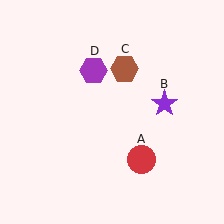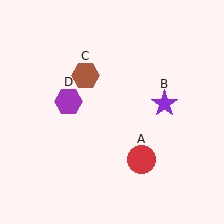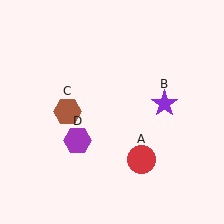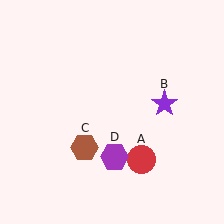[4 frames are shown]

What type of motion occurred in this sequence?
The brown hexagon (object C), purple hexagon (object D) rotated counterclockwise around the center of the scene.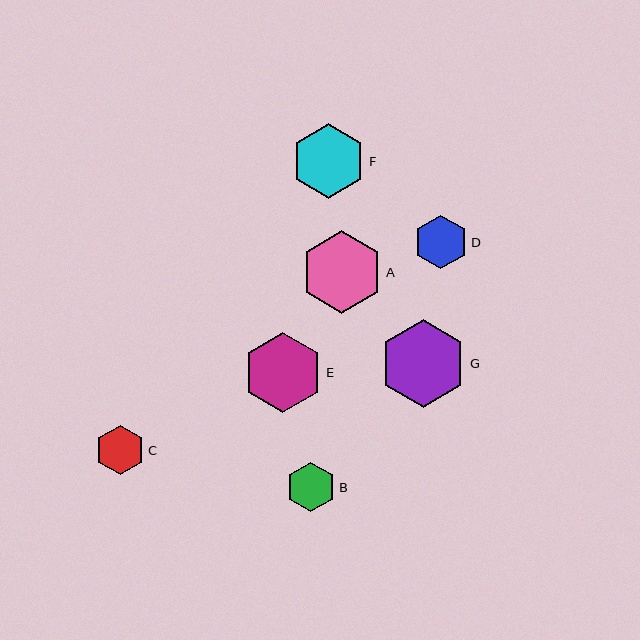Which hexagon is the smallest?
Hexagon C is the smallest with a size of approximately 49 pixels.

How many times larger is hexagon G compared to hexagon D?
Hexagon G is approximately 1.6 times the size of hexagon D.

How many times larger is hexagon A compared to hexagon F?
Hexagon A is approximately 1.1 times the size of hexagon F.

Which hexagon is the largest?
Hexagon G is the largest with a size of approximately 87 pixels.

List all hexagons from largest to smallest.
From largest to smallest: G, A, E, F, D, B, C.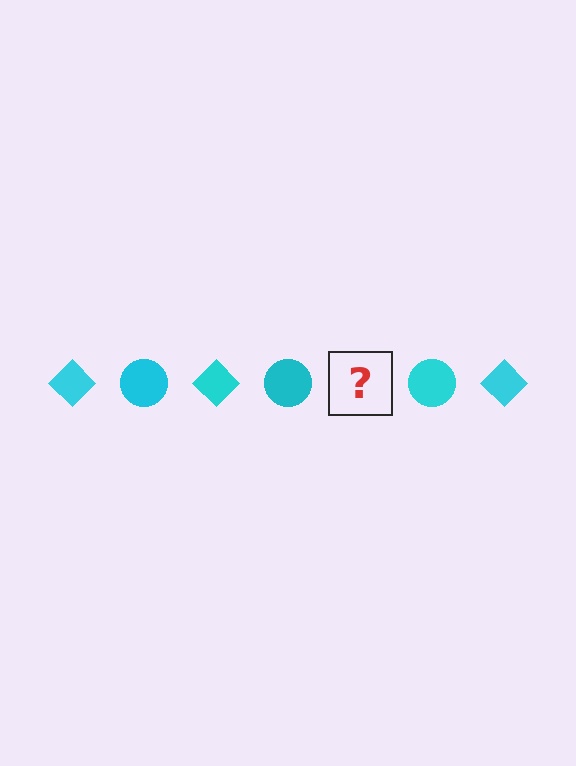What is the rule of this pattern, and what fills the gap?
The rule is that the pattern cycles through diamond, circle shapes in cyan. The gap should be filled with a cyan diamond.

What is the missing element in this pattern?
The missing element is a cyan diamond.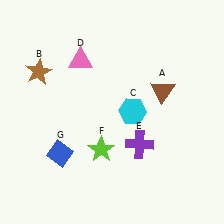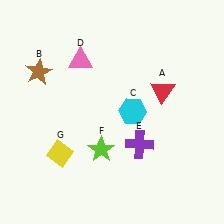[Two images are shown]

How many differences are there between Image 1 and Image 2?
There are 2 differences between the two images.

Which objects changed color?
A changed from brown to red. G changed from blue to yellow.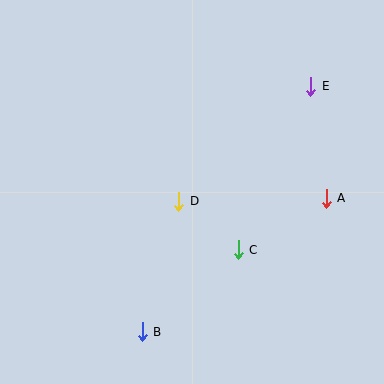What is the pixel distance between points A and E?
The distance between A and E is 113 pixels.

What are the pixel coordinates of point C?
Point C is at (238, 250).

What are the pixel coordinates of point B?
Point B is at (142, 332).